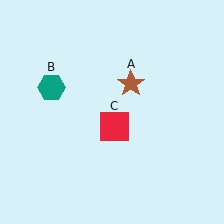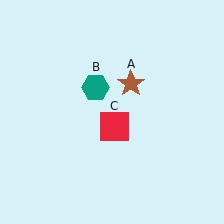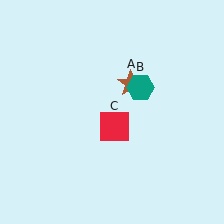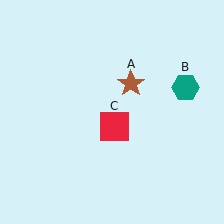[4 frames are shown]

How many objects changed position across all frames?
1 object changed position: teal hexagon (object B).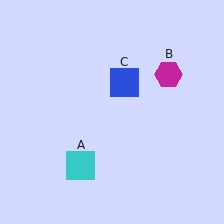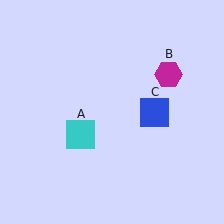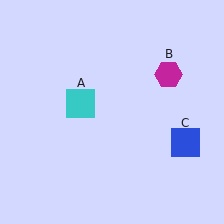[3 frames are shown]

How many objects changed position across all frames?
2 objects changed position: cyan square (object A), blue square (object C).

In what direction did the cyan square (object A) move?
The cyan square (object A) moved up.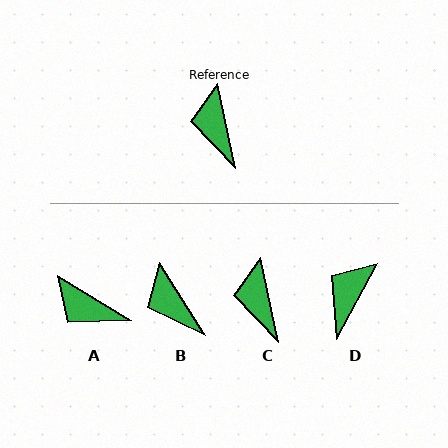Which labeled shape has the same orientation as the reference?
C.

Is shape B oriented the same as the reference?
No, it is off by about 21 degrees.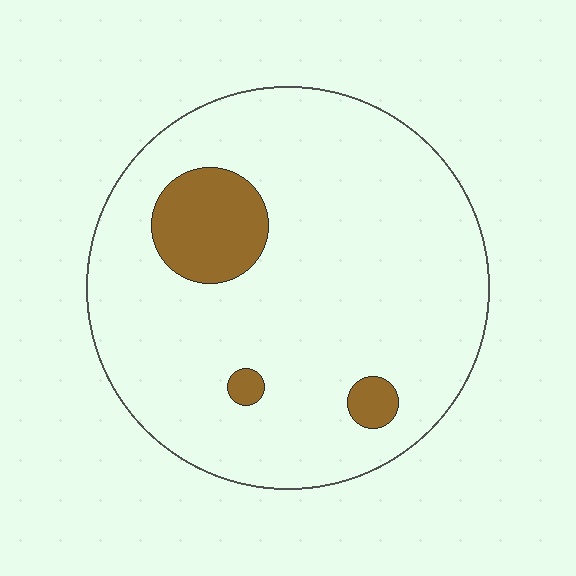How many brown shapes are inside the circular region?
3.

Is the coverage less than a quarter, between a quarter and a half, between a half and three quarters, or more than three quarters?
Less than a quarter.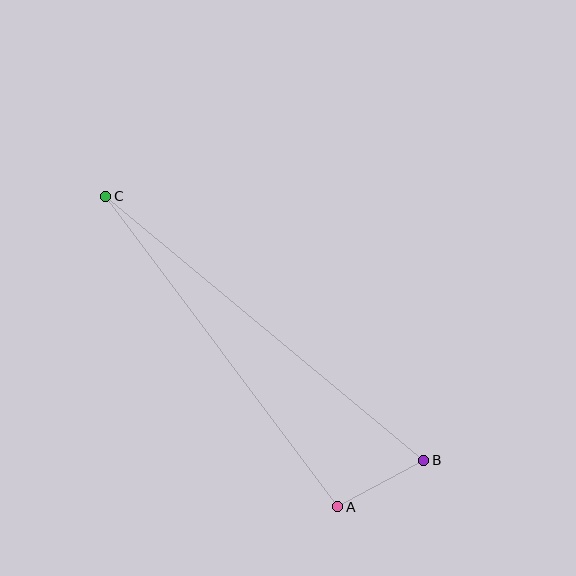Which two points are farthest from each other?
Points B and C are farthest from each other.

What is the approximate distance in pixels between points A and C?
The distance between A and C is approximately 387 pixels.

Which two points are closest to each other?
Points A and B are closest to each other.